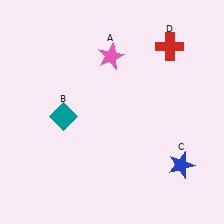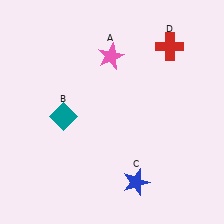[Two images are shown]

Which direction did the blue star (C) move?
The blue star (C) moved left.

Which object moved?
The blue star (C) moved left.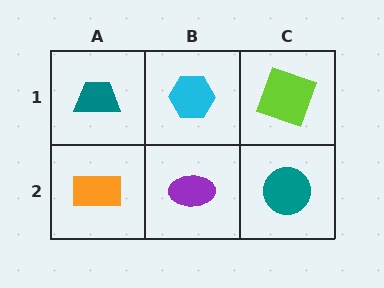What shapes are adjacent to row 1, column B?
A purple ellipse (row 2, column B), a teal trapezoid (row 1, column A), a lime square (row 1, column C).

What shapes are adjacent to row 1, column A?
An orange rectangle (row 2, column A), a cyan hexagon (row 1, column B).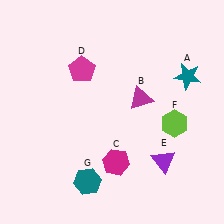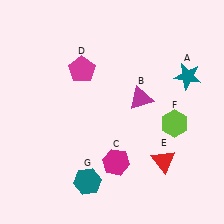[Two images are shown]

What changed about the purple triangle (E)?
In Image 1, E is purple. In Image 2, it changed to red.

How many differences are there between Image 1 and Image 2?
There is 1 difference between the two images.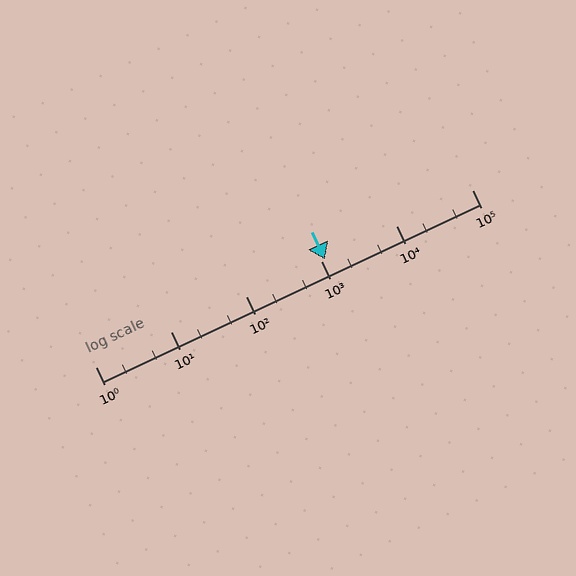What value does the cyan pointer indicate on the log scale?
The pointer indicates approximately 1100.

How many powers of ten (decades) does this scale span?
The scale spans 5 decades, from 1 to 100000.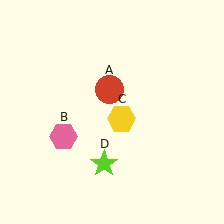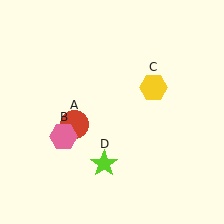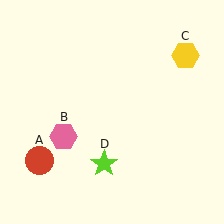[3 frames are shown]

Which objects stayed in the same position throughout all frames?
Pink hexagon (object B) and lime star (object D) remained stationary.